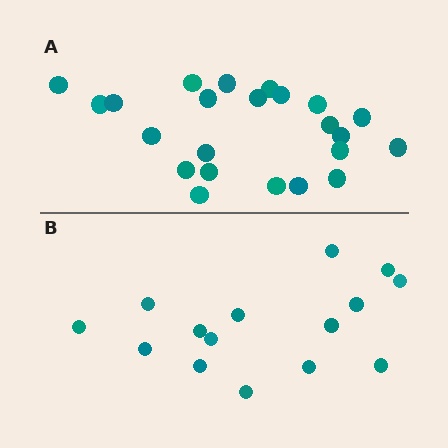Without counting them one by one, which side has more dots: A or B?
Region A (the top region) has more dots.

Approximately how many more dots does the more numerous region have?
Region A has roughly 8 or so more dots than region B.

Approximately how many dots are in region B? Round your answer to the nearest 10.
About 20 dots. (The exact count is 15, which rounds to 20.)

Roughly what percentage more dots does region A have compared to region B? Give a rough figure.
About 55% more.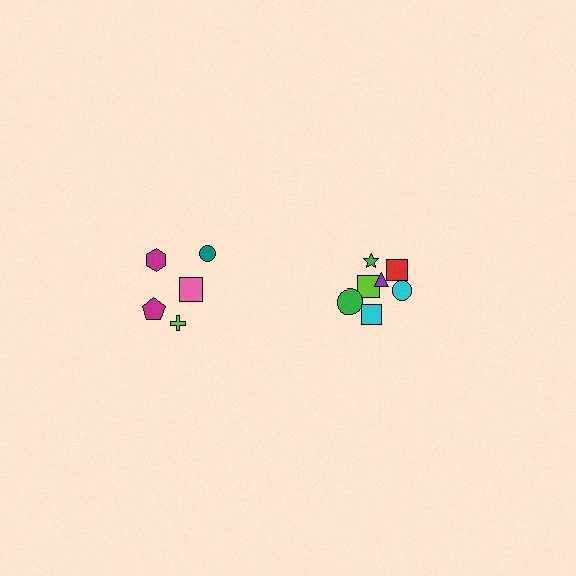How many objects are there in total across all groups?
There are 12 objects.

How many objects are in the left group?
There are 5 objects.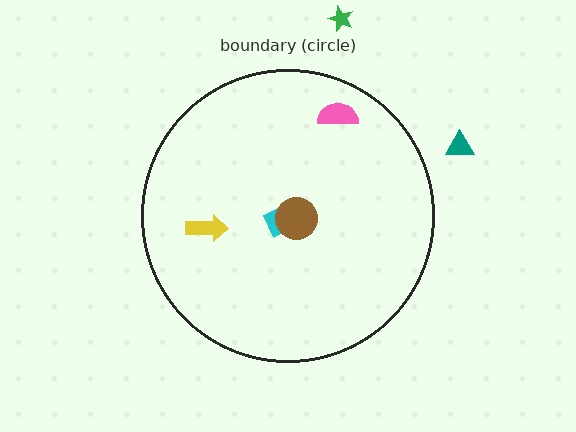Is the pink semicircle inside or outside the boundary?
Inside.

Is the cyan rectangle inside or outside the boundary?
Inside.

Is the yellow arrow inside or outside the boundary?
Inside.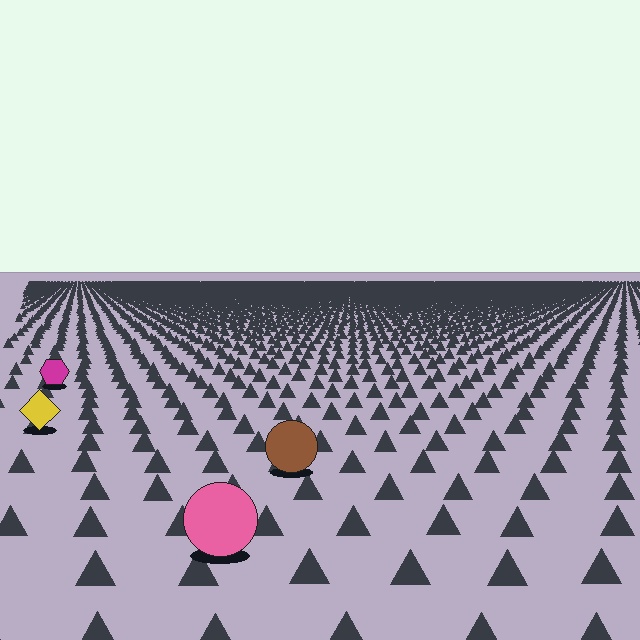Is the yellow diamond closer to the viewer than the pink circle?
No. The pink circle is closer — you can tell from the texture gradient: the ground texture is coarser near it.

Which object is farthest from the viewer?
The magenta hexagon is farthest from the viewer. It appears smaller and the ground texture around it is denser.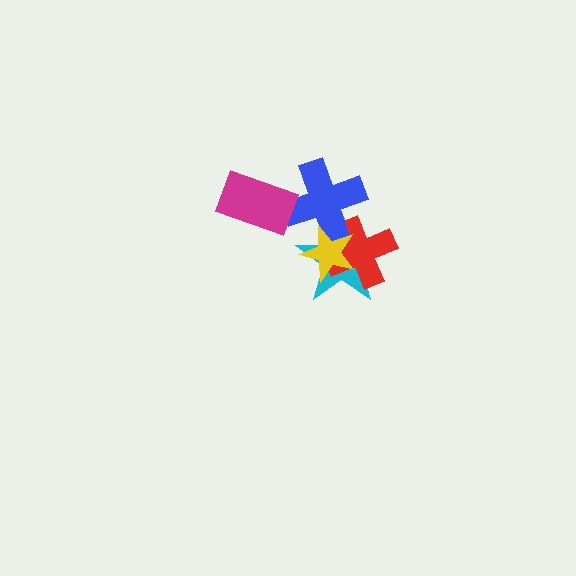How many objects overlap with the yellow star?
3 objects overlap with the yellow star.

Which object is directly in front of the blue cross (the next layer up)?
The yellow star is directly in front of the blue cross.